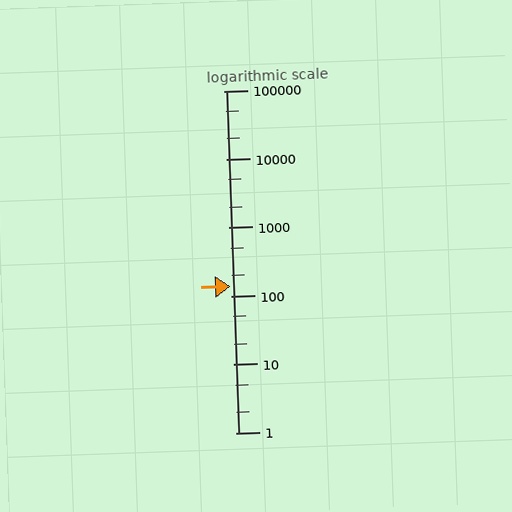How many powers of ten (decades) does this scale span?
The scale spans 5 decades, from 1 to 100000.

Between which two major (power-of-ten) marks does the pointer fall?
The pointer is between 100 and 1000.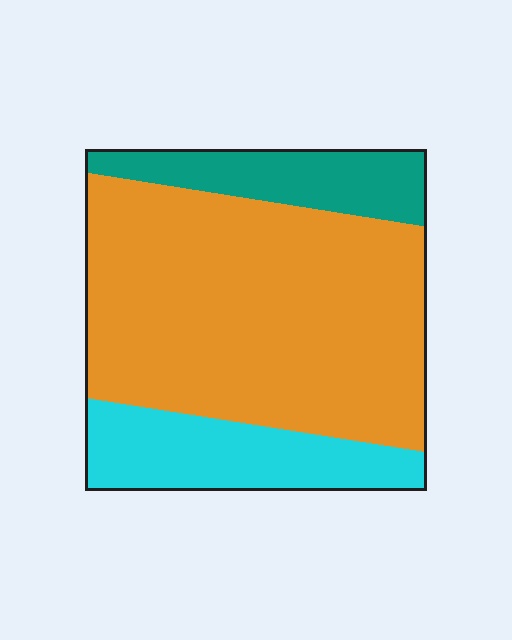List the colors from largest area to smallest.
From largest to smallest: orange, cyan, teal.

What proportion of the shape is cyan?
Cyan takes up about one fifth (1/5) of the shape.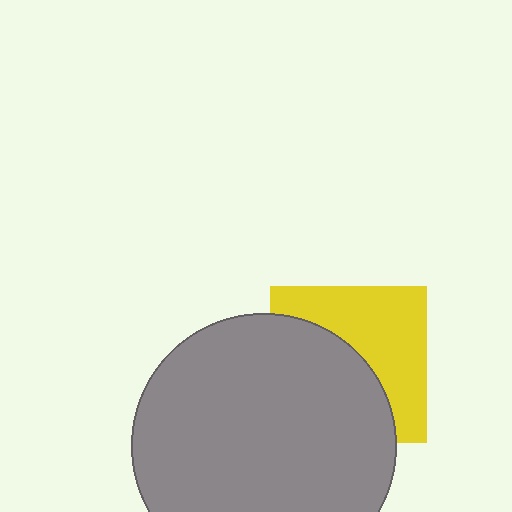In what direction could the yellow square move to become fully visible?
The yellow square could move toward the upper-right. That would shift it out from behind the gray circle entirely.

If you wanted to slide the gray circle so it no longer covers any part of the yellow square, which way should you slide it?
Slide it toward the lower-left — that is the most direct way to separate the two shapes.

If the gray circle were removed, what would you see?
You would see the complete yellow square.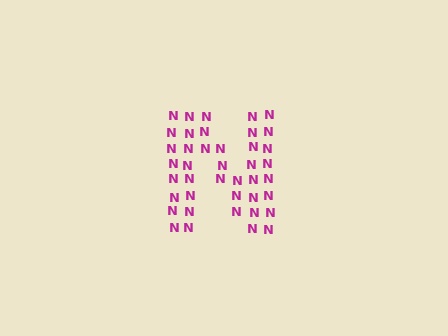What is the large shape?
The large shape is the letter N.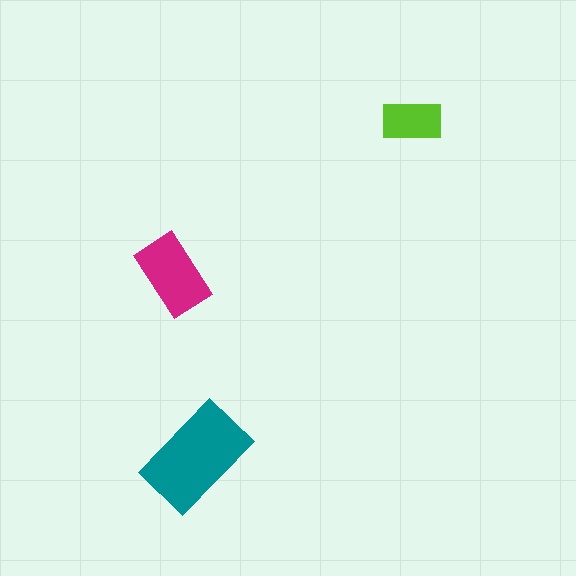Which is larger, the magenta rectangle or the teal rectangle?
The teal one.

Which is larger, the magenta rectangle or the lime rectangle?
The magenta one.